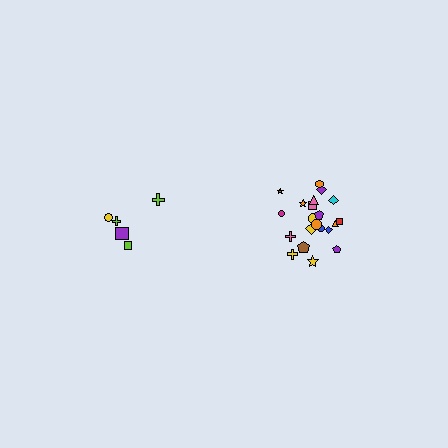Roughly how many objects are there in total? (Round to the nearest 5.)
Roughly 25 objects in total.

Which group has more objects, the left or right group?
The right group.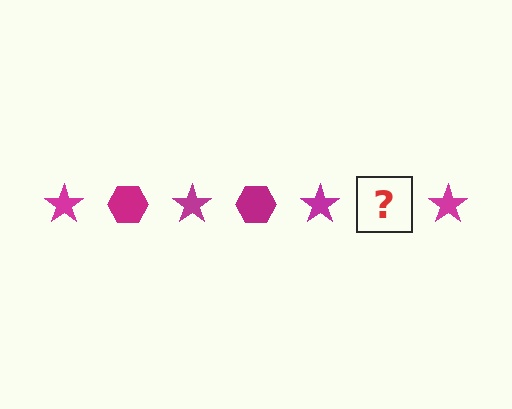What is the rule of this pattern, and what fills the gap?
The rule is that the pattern cycles through star, hexagon shapes in magenta. The gap should be filled with a magenta hexagon.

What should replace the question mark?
The question mark should be replaced with a magenta hexagon.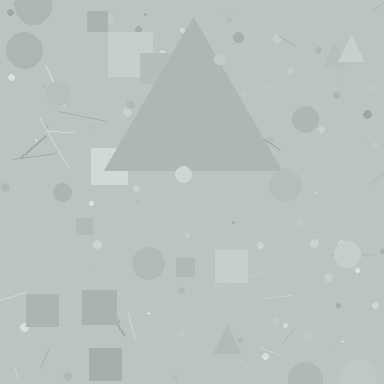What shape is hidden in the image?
A triangle is hidden in the image.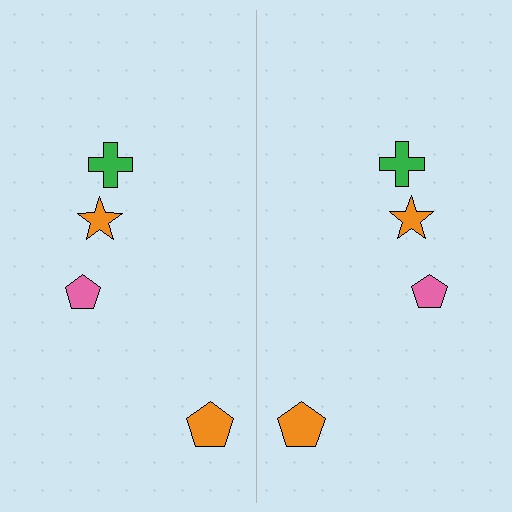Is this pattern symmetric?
Yes, this pattern has bilateral (reflection) symmetry.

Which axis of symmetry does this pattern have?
The pattern has a vertical axis of symmetry running through the center of the image.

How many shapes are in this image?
There are 8 shapes in this image.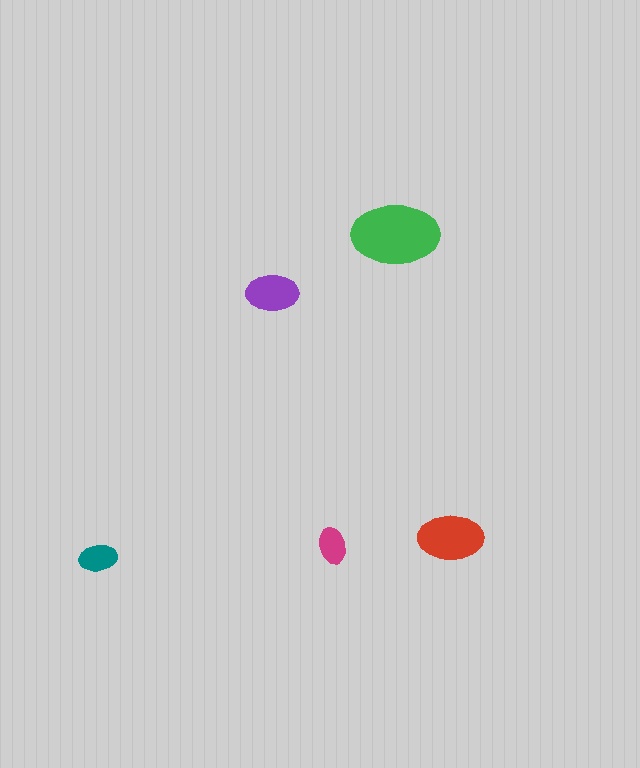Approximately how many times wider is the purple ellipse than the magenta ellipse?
About 1.5 times wider.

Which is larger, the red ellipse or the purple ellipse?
The red one.